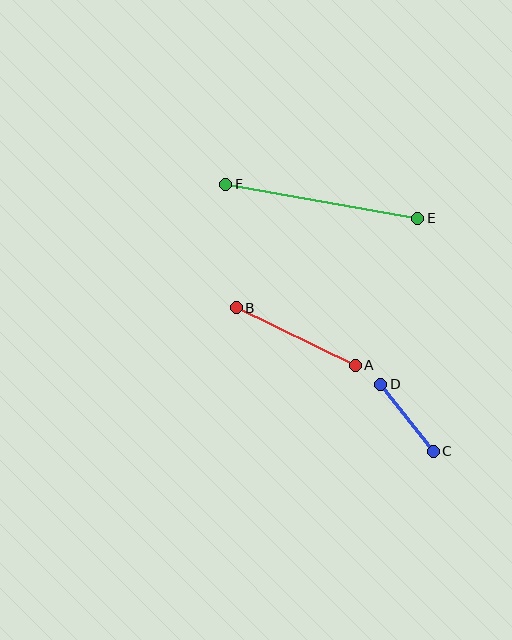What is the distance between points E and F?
The distance is approximately 195 pixels.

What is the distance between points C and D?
The distance is approximately 85 pixels.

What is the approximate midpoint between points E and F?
The midpoint is at approximately (322, 201) pixels.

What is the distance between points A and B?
The distance is approximately 132 pixels.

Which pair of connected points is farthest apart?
Points E and F are farthest apart.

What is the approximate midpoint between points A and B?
The midpoint is at approximately (296, 337) pixels.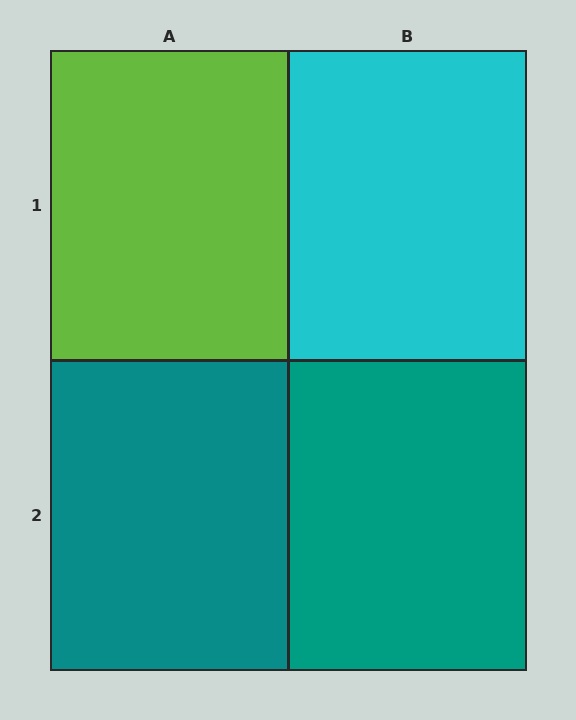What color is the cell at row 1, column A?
Lime.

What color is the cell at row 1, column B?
Cyan.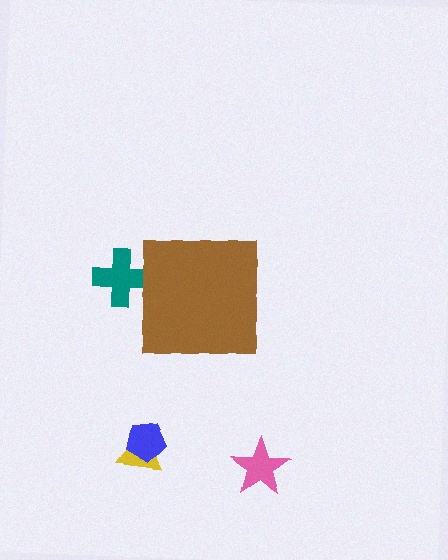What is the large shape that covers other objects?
A brown square.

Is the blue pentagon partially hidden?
No, the blue pentagon is fully visible.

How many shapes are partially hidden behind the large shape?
1 shape is partially hidden.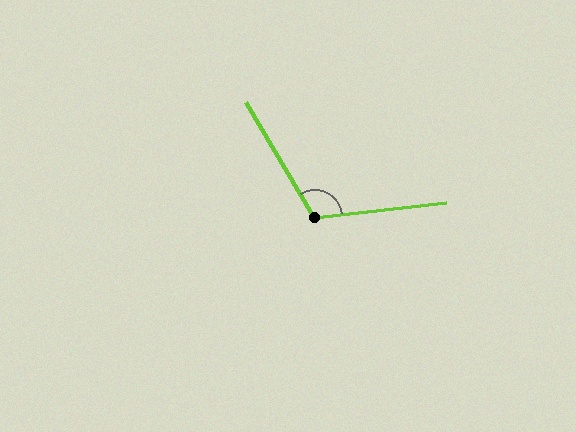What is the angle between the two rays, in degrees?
Approximately 114 degrees.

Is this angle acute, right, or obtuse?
It is obtuse.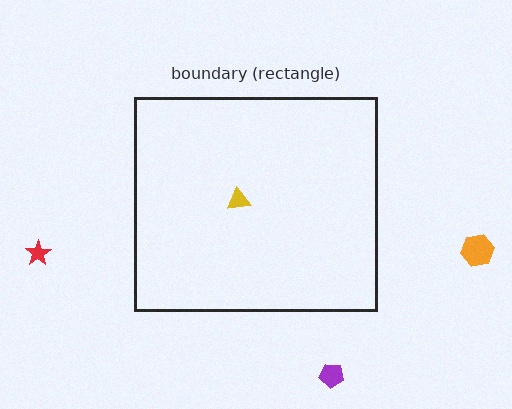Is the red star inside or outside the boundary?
Outside.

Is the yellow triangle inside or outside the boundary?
Inside.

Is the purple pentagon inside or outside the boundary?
Outside.